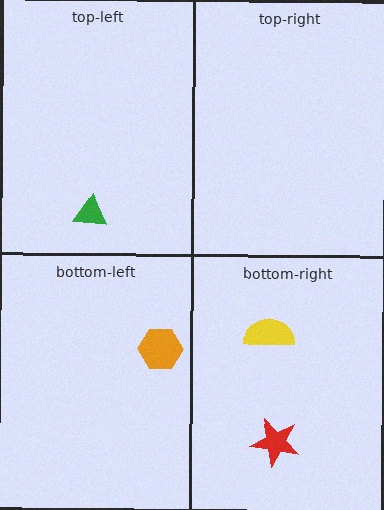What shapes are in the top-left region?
The green triangle.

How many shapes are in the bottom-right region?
2.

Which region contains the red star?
The bottom-right region.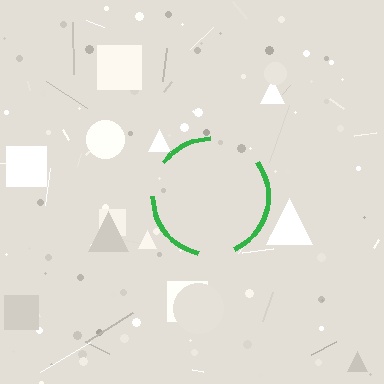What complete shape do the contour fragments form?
The contour fragments form a circle.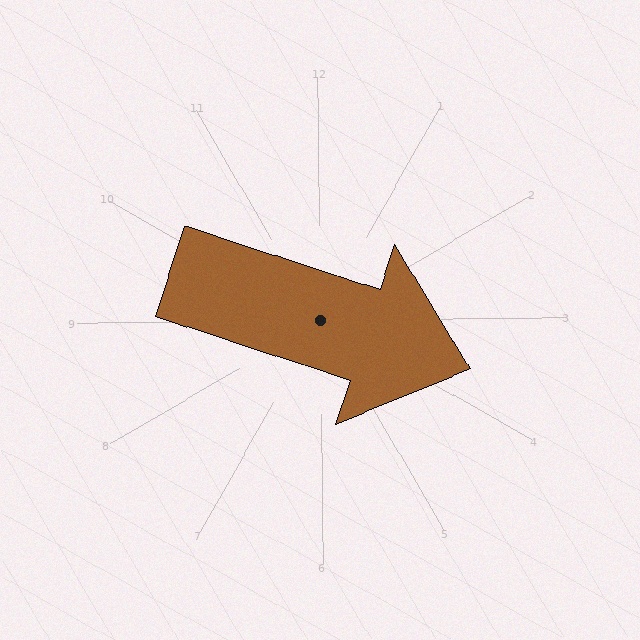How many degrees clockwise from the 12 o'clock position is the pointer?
Approximately 109 degrees.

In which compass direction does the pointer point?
East.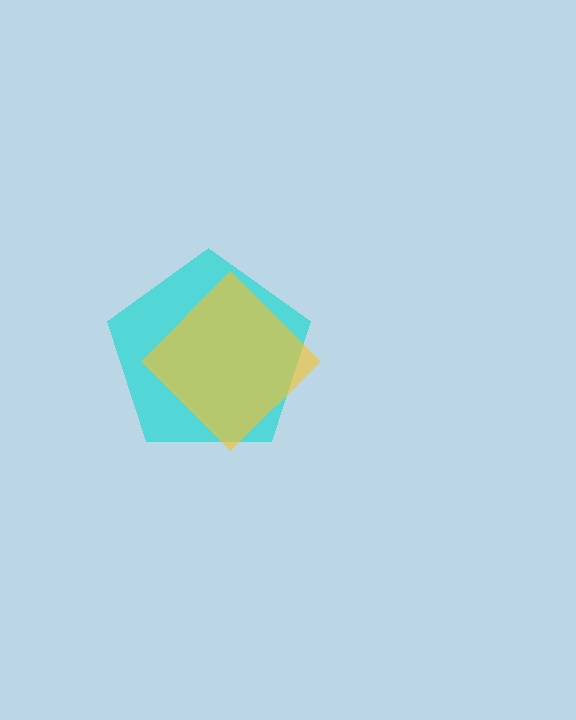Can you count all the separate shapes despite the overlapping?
Yes, there are 2 separate shapes.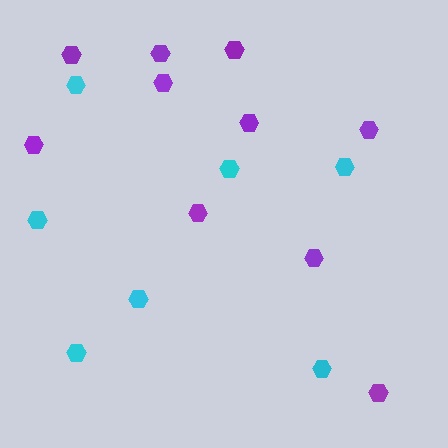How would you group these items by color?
There are 2 groups: one group of cyan hexagons (7) and one group of purple hexagons (10).